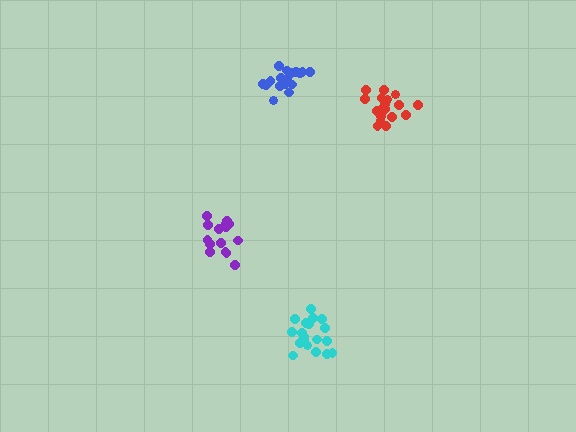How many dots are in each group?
Group 1: 17 dots, Group 2: 19 dots, Group 3: 18 dots, Group 4: 16 dots (70 total).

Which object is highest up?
The blue cluster is topmost.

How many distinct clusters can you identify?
There are 4 distinct clusters.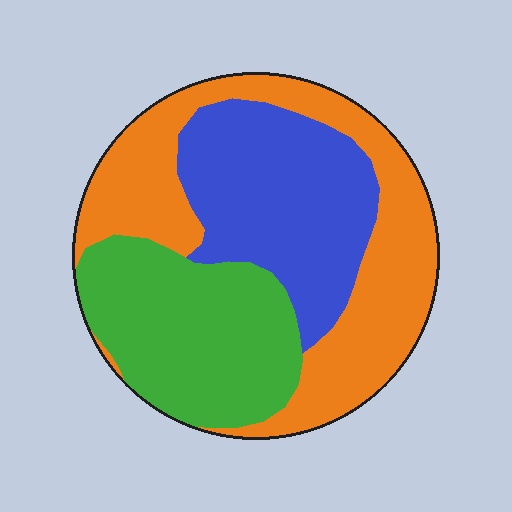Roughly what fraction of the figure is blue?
Blue covers 30% of the figure.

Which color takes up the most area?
Orange, at roughly 40%.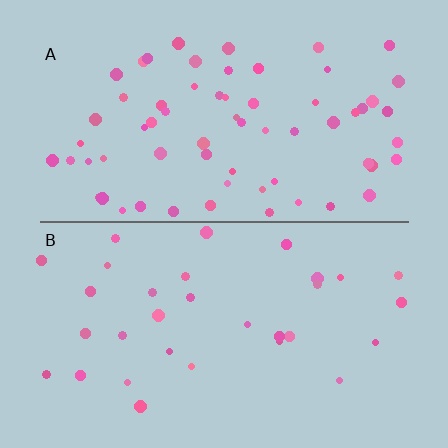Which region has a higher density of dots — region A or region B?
A (the top).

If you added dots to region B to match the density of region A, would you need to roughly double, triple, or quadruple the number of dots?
Approximately double.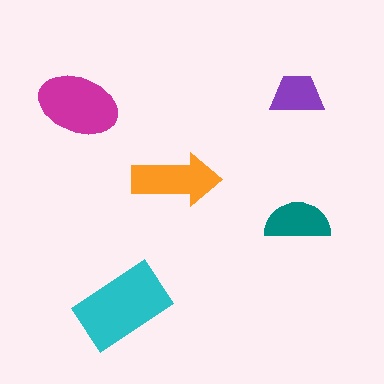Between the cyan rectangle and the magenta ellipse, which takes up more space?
The cyan rectangle.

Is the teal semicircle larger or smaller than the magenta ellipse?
Smaller.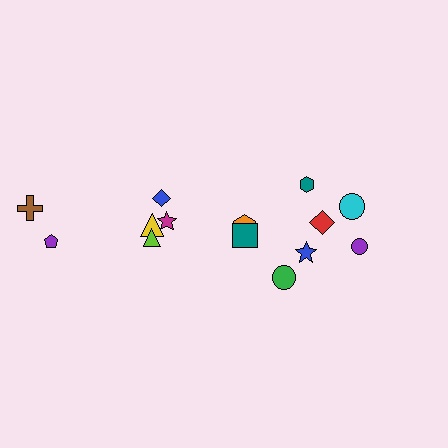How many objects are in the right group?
There are 8 objects.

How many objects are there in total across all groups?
There are 14 objects.